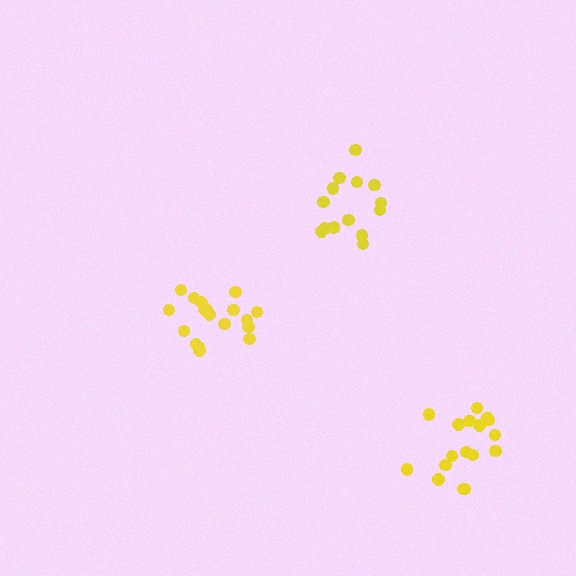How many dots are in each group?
Group 1: 14 dots, Group 2: 17 dots, Group 3: 19 dots (50 total).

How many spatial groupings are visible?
There are 3 spatial groupings.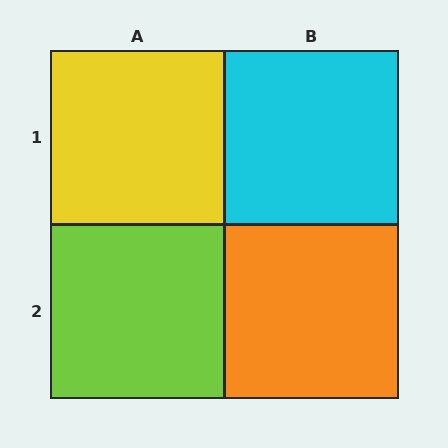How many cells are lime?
1 cell is lime.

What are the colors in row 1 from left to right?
Yellow, cyan.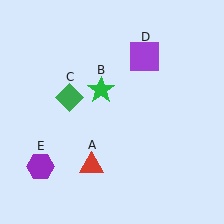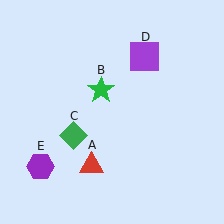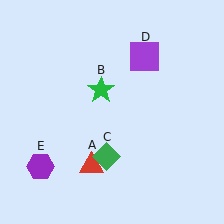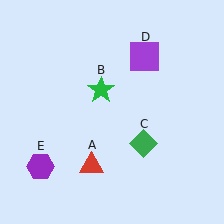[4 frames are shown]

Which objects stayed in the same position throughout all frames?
Red triangle (object A) and green star (object B) and purple square (object D) and purple hexagon (object E) remained stationary.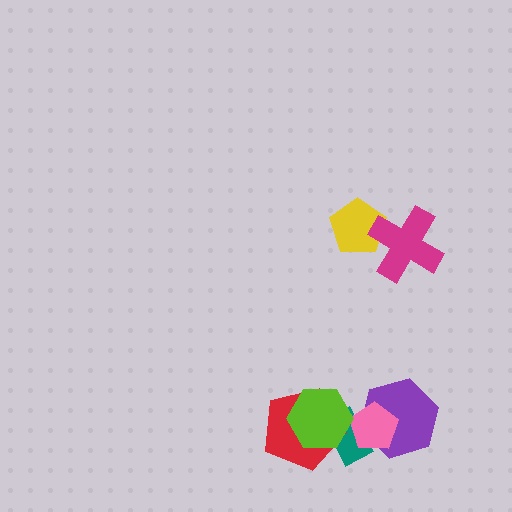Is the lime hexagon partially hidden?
No, no other shape covers it.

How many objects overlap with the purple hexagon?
2 objects overlap with the purple hexagon.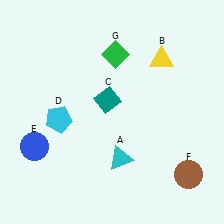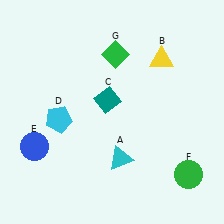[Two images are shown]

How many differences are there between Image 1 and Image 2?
There is 1 difference between the two images.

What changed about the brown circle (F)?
In Image 1, F is brown. In Image 2, it changed to green.